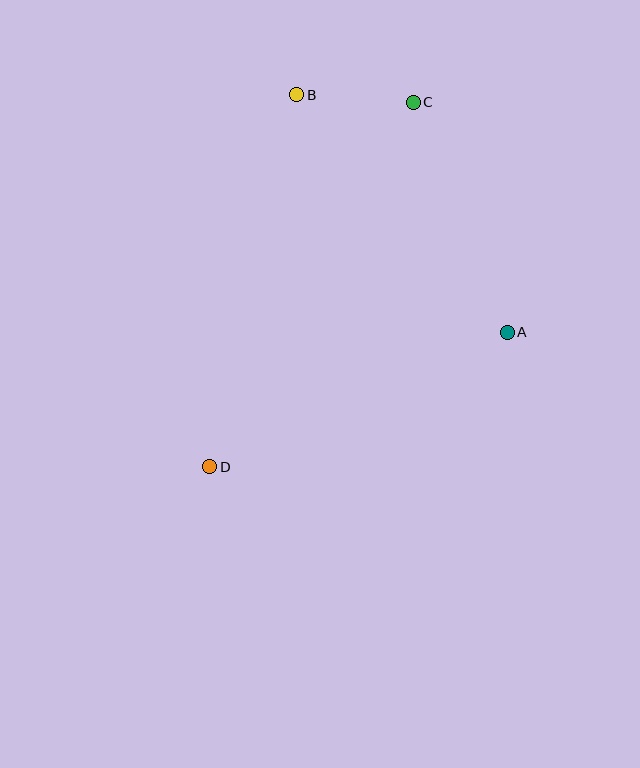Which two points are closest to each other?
Points B and C are closest to each other.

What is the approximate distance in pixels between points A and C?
The distance between A and C is approximately 249 pixels.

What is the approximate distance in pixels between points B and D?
The distance between B and D is approximately 382 pixels.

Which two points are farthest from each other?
Points C and D are farthest from each other.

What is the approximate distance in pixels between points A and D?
The distance between A and D is approximately 326 pixels.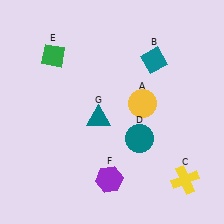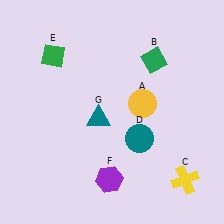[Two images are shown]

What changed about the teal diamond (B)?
In Image 1, B is teal. In Image 2, it changed to green.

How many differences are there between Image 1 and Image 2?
There is 1 difference between the two images.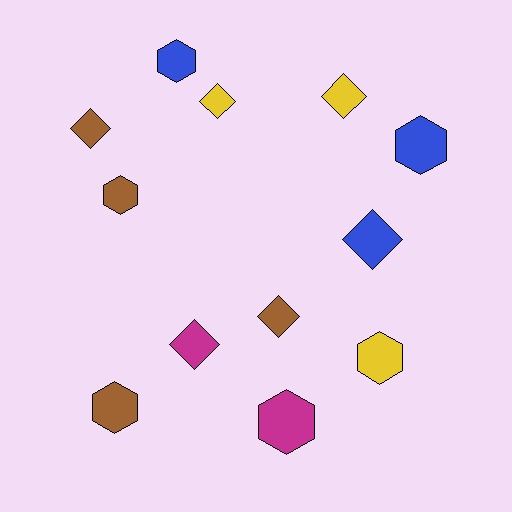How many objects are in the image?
There are 12 objects.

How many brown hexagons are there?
There are 2 brown hexagons.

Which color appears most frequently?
Brown, with 4 objects.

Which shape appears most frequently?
Hexagon, with 6 objects.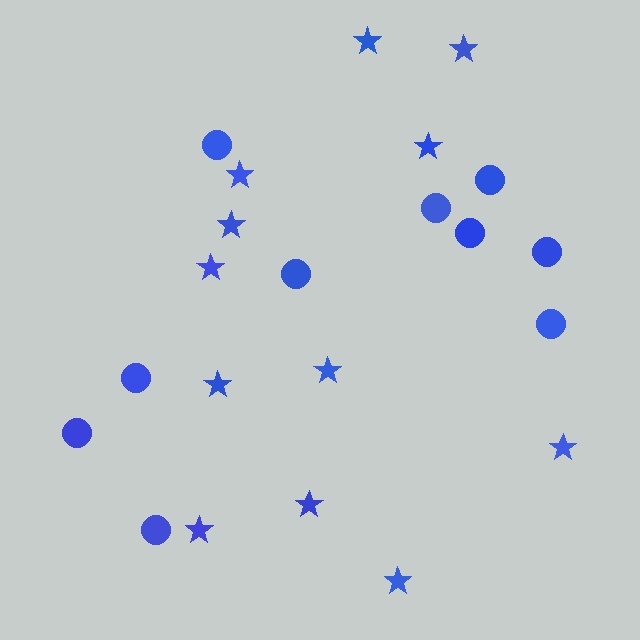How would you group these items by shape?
There are 2 groups: one group of stars (12) and one group of circles (10).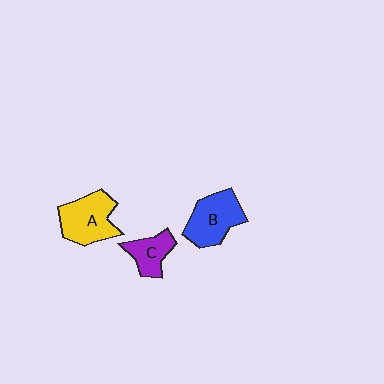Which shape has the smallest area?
Shape C (purple).